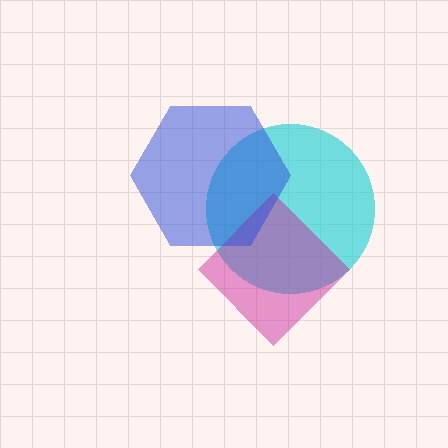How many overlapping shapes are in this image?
There are 3 overlapping shapes in the image.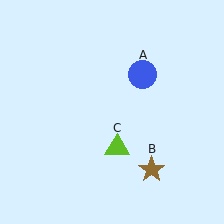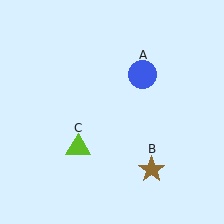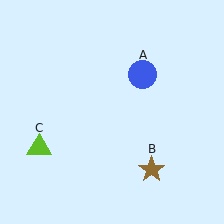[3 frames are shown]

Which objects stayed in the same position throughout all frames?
Blue circle (object A) and brown star (object B) remained stationary.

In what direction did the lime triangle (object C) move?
The lime triangle (object C) moved left.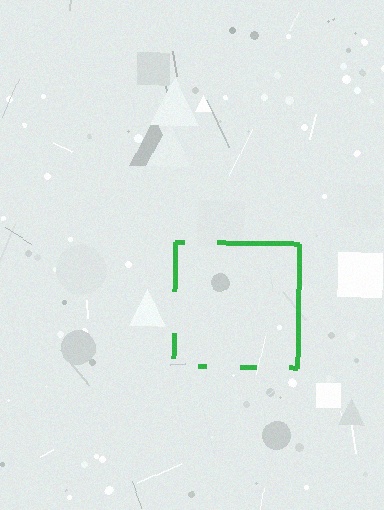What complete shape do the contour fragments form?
The contour fragments form a square.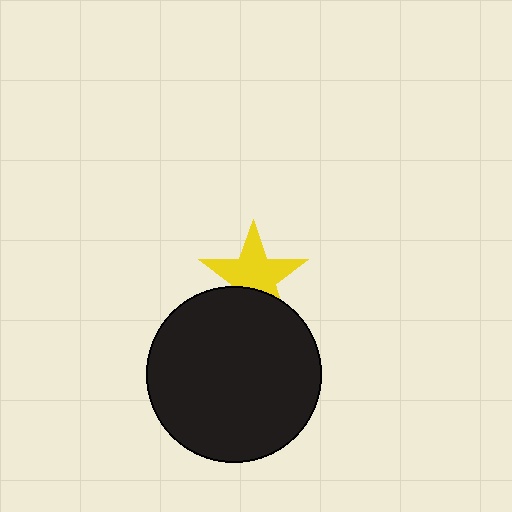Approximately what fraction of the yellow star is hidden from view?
Roughly 31% of the yellow star is hidden behind the black circle.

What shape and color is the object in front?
The object in front is a black circle.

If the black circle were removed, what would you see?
You would see the complete yellow star.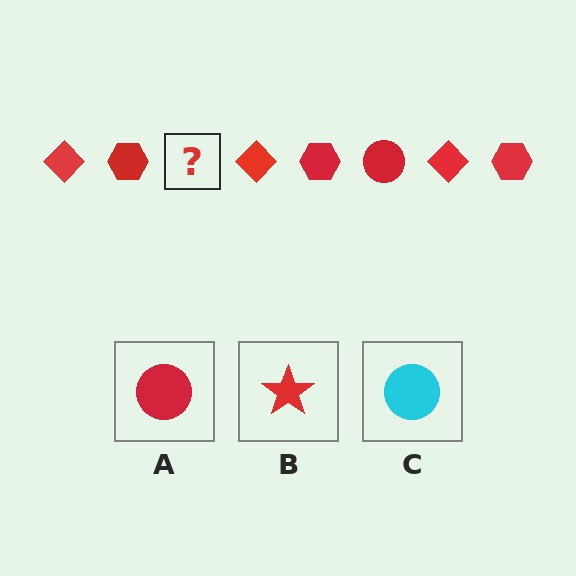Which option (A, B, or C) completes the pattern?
A.